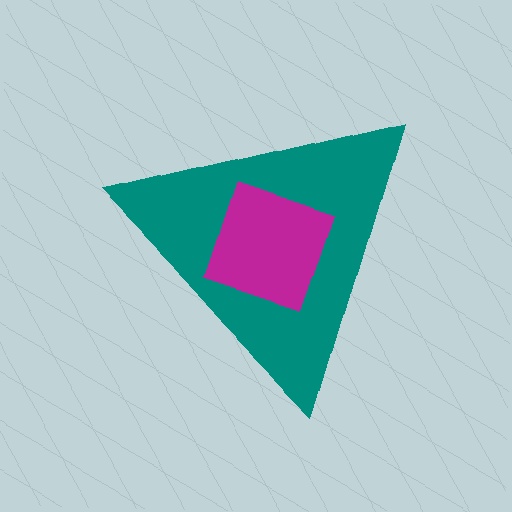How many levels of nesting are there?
2.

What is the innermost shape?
The magenta square.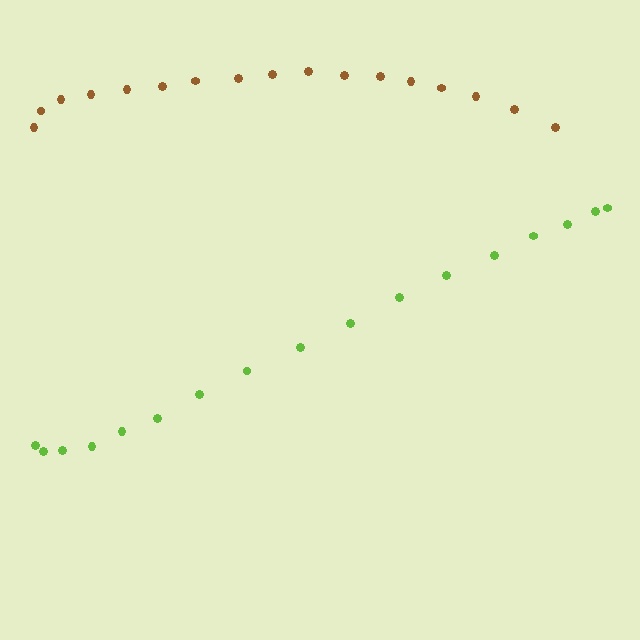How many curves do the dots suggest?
There are 2 distinct paths.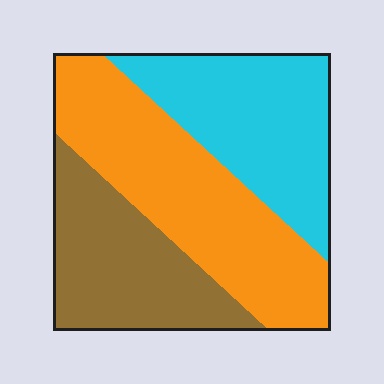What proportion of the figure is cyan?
Cyan covers roughly 30% of the figure.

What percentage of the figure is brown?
Brown takes up about one quarter (1/4) of the figure.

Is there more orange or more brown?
Orange.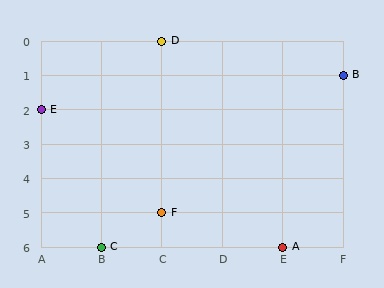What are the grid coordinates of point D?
Point D is at grid coordinates (C, 0).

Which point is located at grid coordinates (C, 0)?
Point D is at (C, 0).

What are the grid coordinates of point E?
Point E is at grid coordinates (A, 2).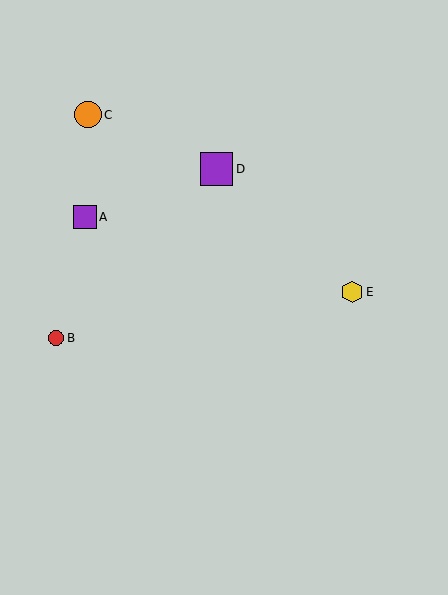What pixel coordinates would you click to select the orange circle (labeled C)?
Click at (88, 115) to select the orange circle C.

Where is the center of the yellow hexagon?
The center of the yellow hexagon is at (352, 292).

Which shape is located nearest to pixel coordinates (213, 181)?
The purple square (labeled D) at (216, 169) is nearest to that location.